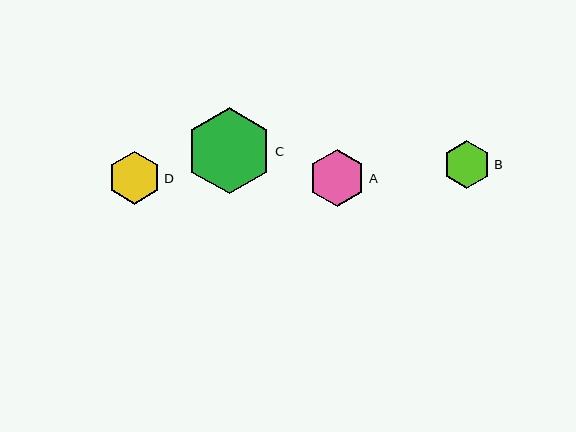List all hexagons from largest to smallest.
From largest to smallest: C, A, D, B.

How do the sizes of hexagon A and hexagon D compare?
Hexagon A and hexagon D are approximately the same size.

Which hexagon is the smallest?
Hexagon B is the smallest with a size of approximately 48 pixels.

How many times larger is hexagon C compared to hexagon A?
Hexagon C is approximately 1.5 times the size of hexagon A.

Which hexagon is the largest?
Hexagon C is the largest with a size of approximately 87 pixels.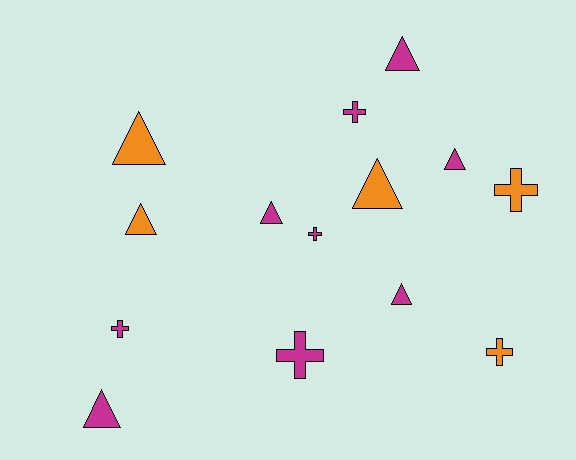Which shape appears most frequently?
Triangle, with 8 objects.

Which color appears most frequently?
Magenta, with 9 objects.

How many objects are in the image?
There are 14 objects.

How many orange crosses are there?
There are 2 orange crosses.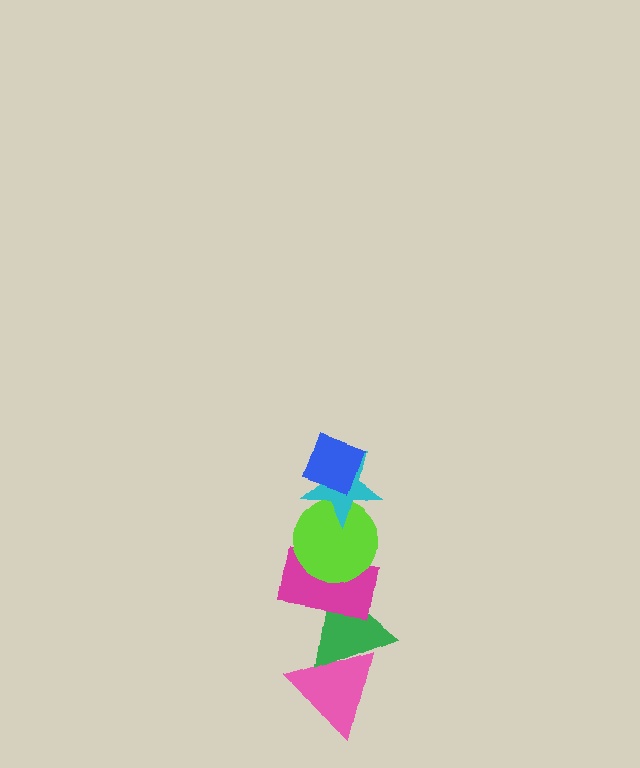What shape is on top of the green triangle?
The magenta rectangle is on top of the green triangle.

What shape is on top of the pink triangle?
The green triangle is on top of the pink triangle.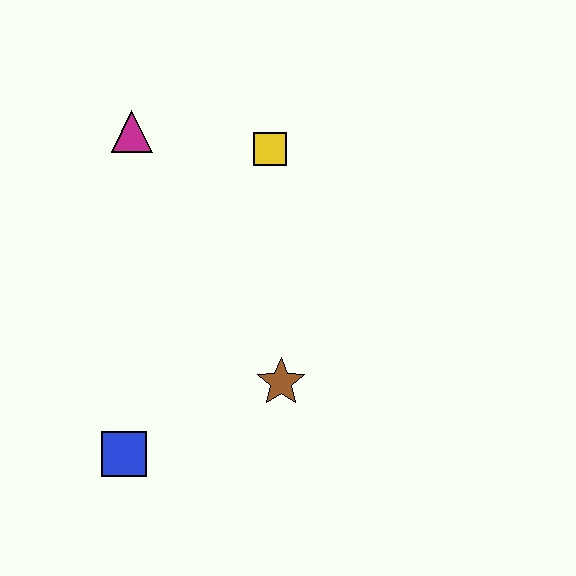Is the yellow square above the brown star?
Yes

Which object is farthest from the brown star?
The magenta triangle is farthest from the brown star.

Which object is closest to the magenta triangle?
The yellow square is closest to the magenta triangle.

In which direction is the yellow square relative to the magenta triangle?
The yellow square is to the right of the magenta triangle.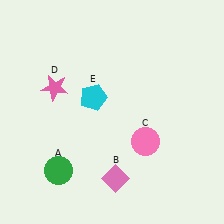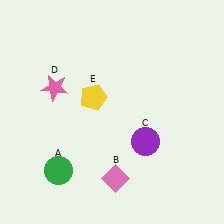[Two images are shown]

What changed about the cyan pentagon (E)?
In Image 1, E is cyan. In Image 2, it changed to yellow.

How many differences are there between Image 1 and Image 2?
There are 2 differences between the two images.